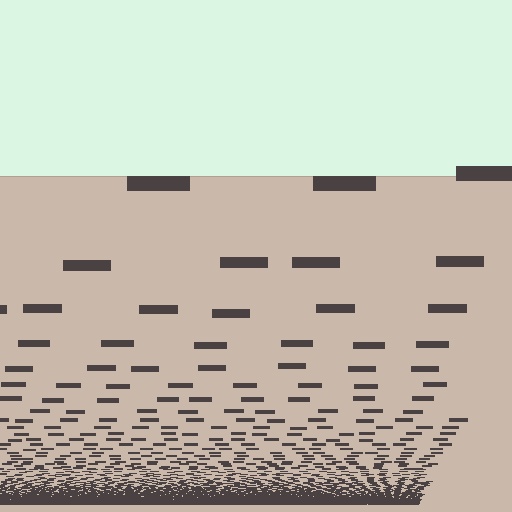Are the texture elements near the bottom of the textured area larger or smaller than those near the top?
Smaller. The gradient is inverted — elements near the bottom are smaller and denser.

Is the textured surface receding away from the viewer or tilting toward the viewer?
The surface appears to tilt toward the viewer. Texture elements get larger and sparser toward the top.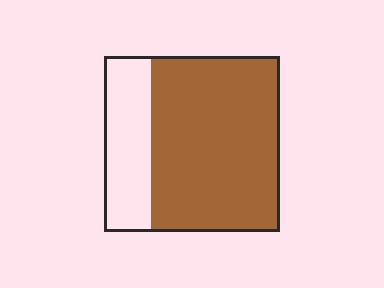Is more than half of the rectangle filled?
Yes.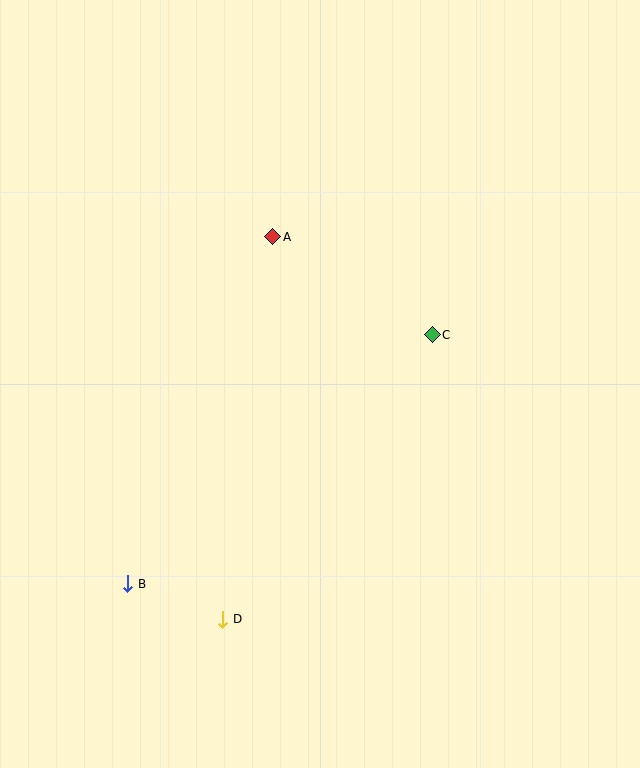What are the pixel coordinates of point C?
Point C is at (432, 335).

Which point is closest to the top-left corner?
Point A is closest to the top-left corner.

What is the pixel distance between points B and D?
The distance between B and D is 102 pixels.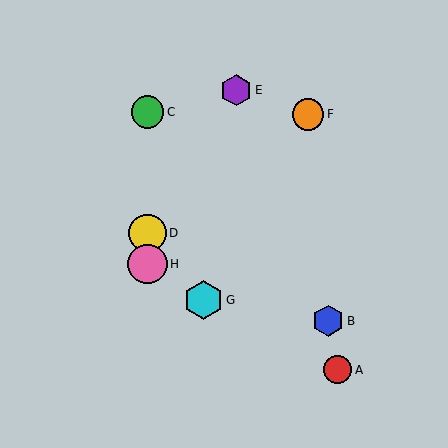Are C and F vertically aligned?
No, C is at x≈147 and F is at x≈308.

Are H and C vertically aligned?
Yes, both are at x≈147.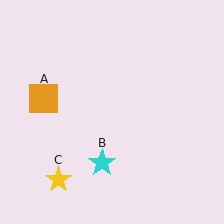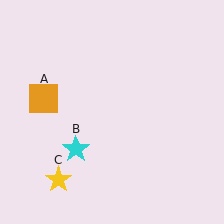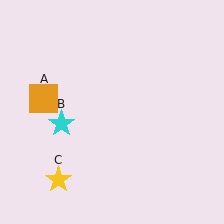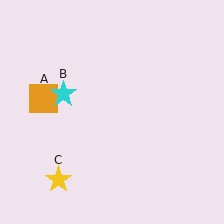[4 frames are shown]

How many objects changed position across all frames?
1 object changed position: cyan star (object B).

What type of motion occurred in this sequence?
The cyan star (object B) rotated clockwise around the center of the scene.